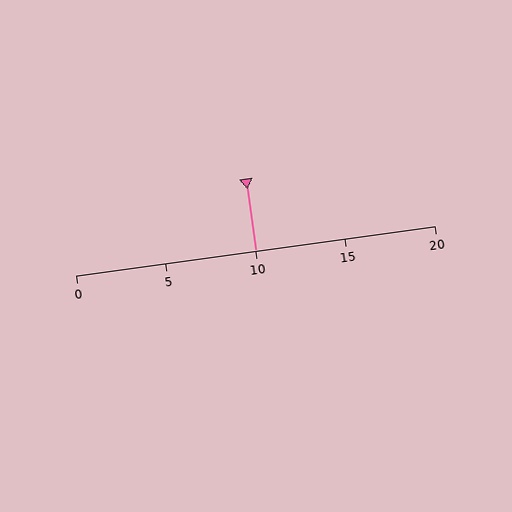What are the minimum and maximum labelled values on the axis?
The axis runs from 0 to 20.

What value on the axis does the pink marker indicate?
The marker indicates approximately 10.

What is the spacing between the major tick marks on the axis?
The major ticks are spaced 5 apart.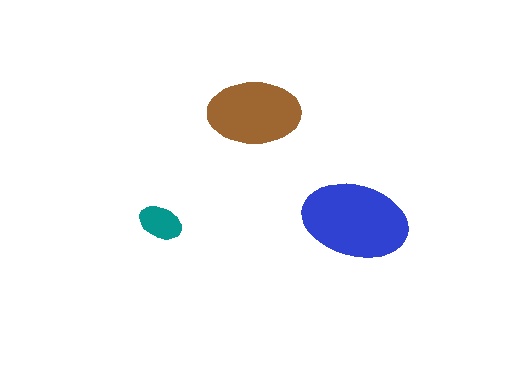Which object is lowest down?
The teal ellipse is bottommost.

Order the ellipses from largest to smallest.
the blue one, the brown one, the teal one.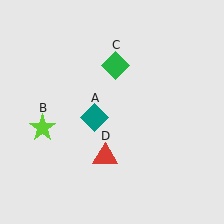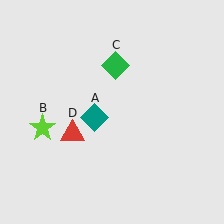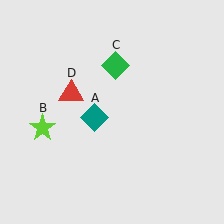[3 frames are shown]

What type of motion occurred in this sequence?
The red triangle (object D) rotated clockwise around the center of the scene.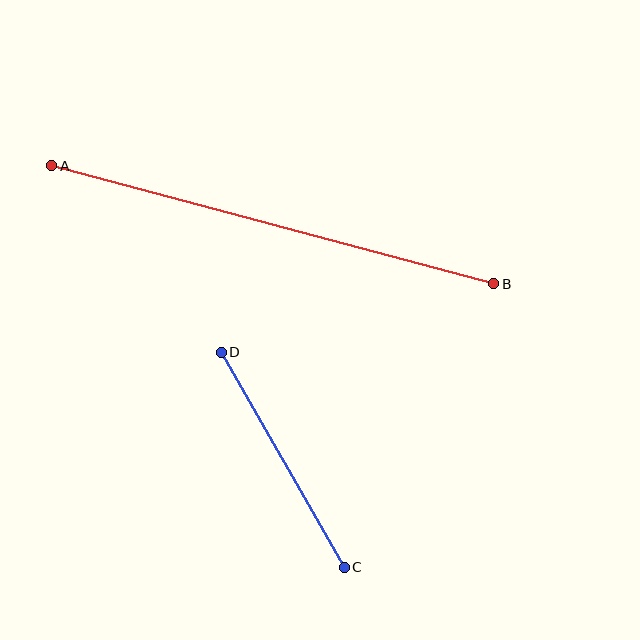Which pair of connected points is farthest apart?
Points A and B are farthest apart.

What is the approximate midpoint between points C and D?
The midpoint is at approximately (283, 460) pixels.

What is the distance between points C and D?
The distance is approximately 248 pixels.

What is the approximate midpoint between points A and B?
The midpoint is at approximately (273, 225) pixels.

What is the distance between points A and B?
The distance is approximately 457 pixels.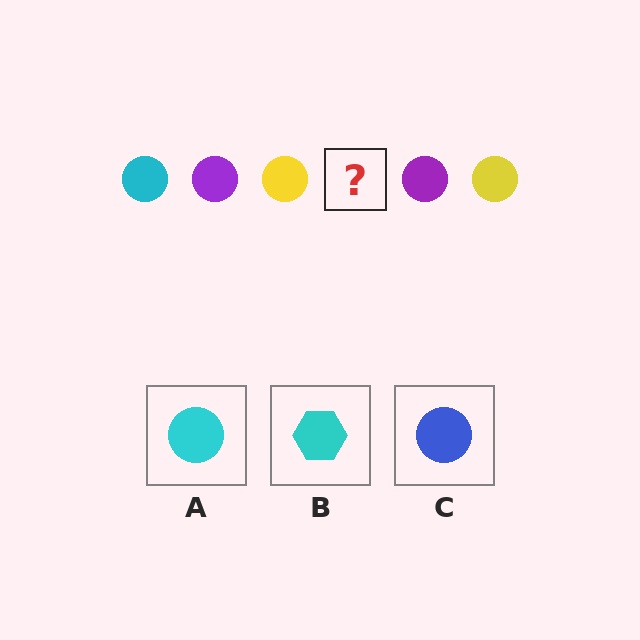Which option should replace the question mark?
Option A.